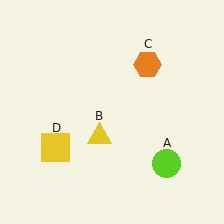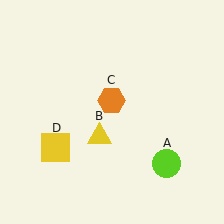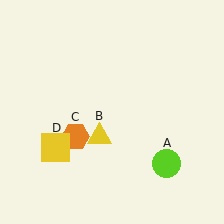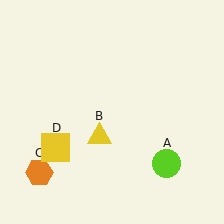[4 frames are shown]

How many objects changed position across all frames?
1 object changed position: orange hexagon (object C).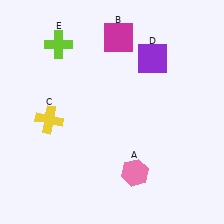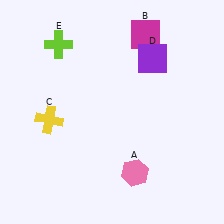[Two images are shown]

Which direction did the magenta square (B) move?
The magenta square (B) moved right.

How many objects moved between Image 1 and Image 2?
1 object moved between the two images.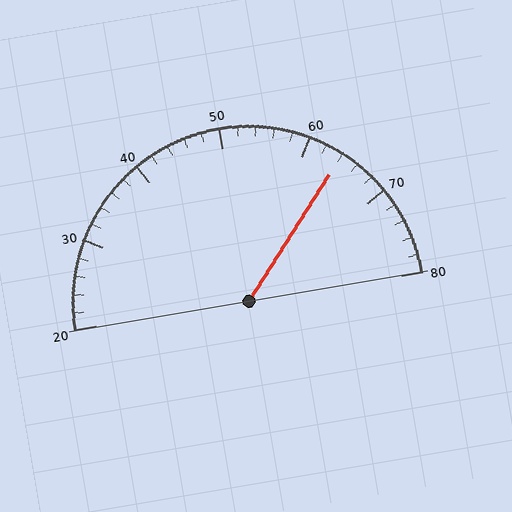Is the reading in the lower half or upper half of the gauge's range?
The reading is in the upper half of the range (20 to 80).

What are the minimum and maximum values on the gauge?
The gauge ranges from 20 to 80.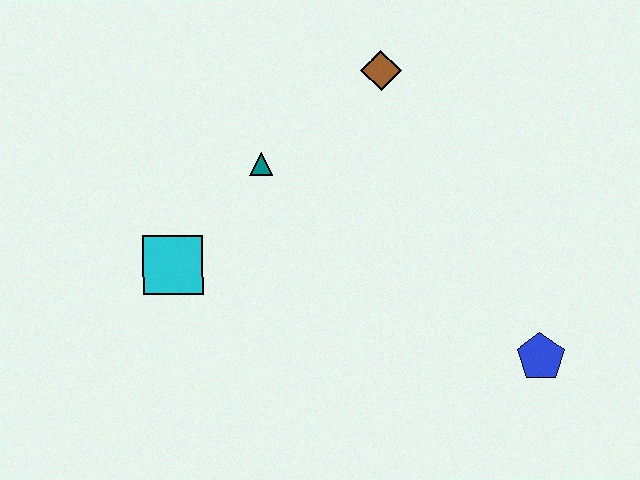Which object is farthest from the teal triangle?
The blue pentagon is farthest from the teal triangle.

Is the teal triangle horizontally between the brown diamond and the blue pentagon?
No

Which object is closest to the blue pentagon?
The brown diamond is closest to the blue pentagon.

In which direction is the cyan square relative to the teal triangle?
The cyan square is below the teal triangle.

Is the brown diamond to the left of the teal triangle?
No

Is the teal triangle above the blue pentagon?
Yes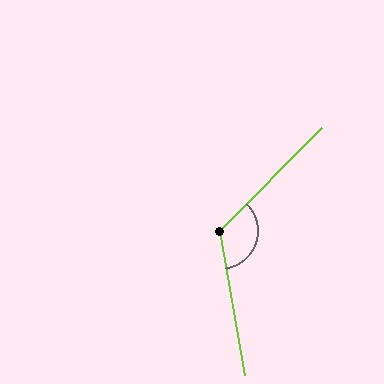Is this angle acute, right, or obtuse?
It is obtuse.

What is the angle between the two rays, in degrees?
Approximately 125 degrees.